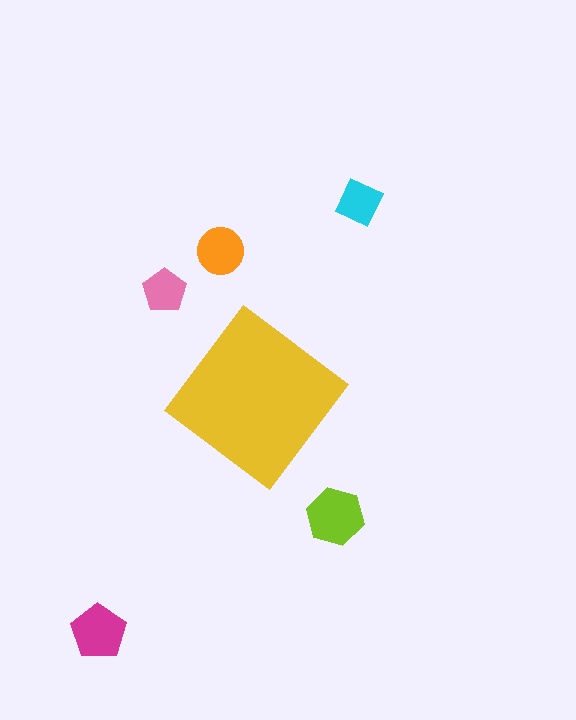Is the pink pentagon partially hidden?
No, the pink pentagon is fully visible.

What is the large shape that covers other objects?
A yellow diamond.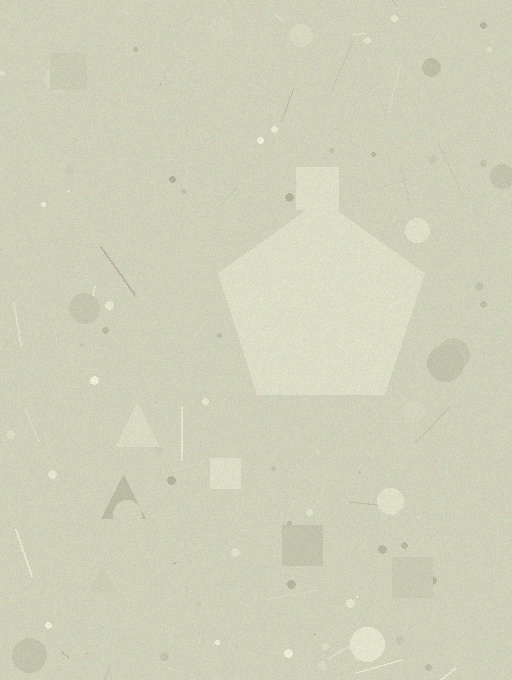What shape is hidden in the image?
A pentagon is hidden in the image.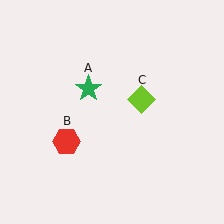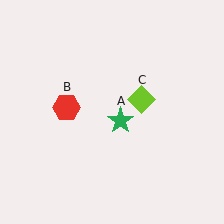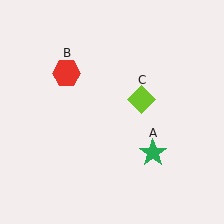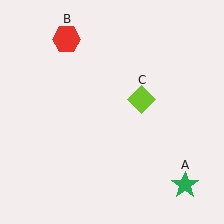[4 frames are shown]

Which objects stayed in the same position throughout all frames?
Lime diamond (object C) remained stationary.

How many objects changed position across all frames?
2 objects changed position: green star (object A), red hexagon (object B).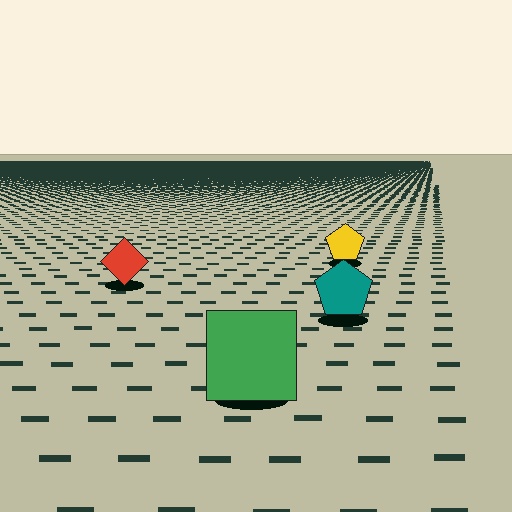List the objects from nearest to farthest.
From nearest to farthest: the green square, the teal pentagon, the red diamond, the yellow pentagon.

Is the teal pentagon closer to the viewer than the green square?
No. The green square is closer — you can tell from the texture gradient: the ground texture is coarser near it.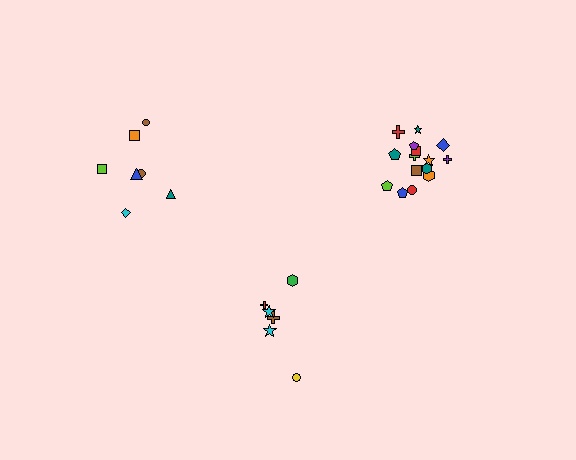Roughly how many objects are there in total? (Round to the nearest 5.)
Roughly 30 objects in total.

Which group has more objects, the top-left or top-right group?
The top-right group.